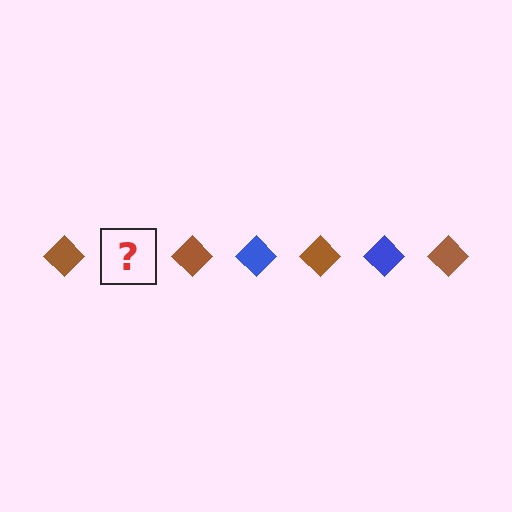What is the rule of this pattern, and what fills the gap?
The rule is that the pattern cycles through brown, blue diamonds. The gap should be filled with a blue diamond.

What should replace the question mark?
The question mark should be replaced with a blue diamond.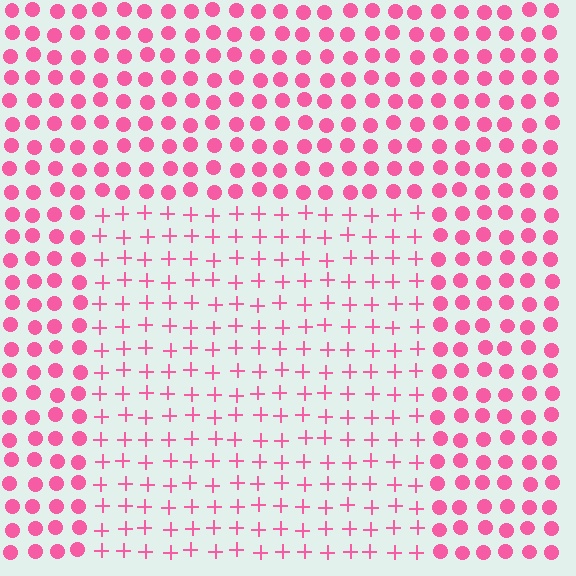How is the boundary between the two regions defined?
The boundary is defined by a change in element shape: plus signs inside vs. circles outside. All elements share the same color and spacing.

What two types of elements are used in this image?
The image uses plus signs inside the rectangle region and circles outside it.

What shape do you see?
I see a rectangle.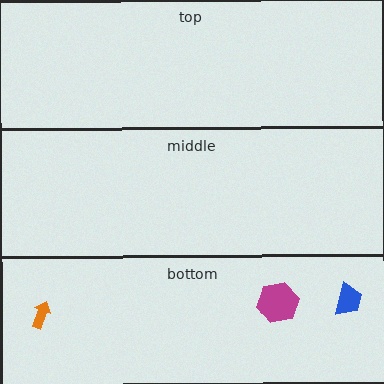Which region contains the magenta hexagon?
The bottom region.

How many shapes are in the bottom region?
3.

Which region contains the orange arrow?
The bottom region.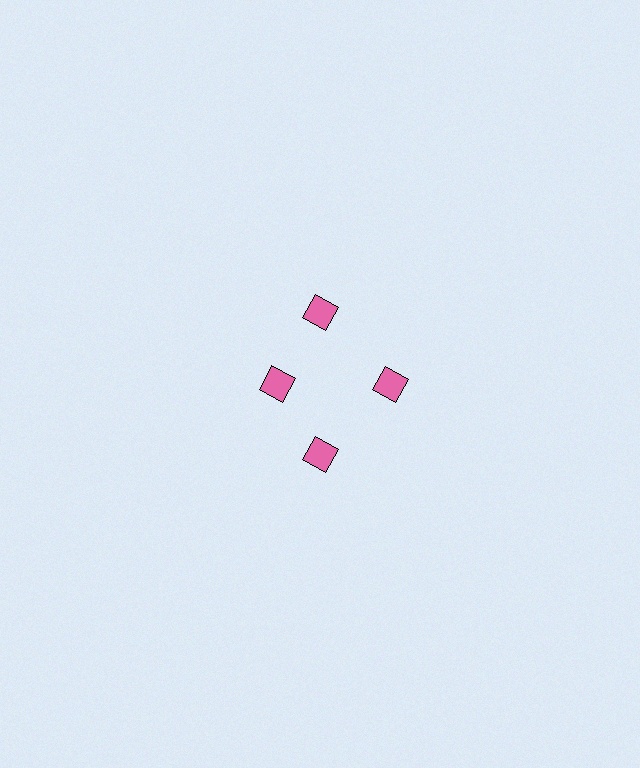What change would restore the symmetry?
The symmetry would be restored by moving it outward, back onto the ring so that all 4 squares sit at equal angles and equal distance from the center.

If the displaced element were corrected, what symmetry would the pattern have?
It would have 4-fold rotational symmetry — the pattern would map onto itself every 90 degrees.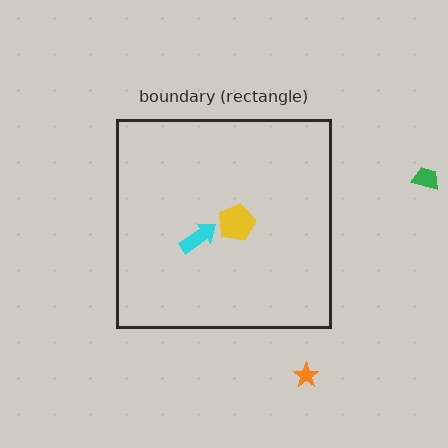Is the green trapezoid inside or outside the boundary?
Outside.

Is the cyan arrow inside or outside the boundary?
Inside.